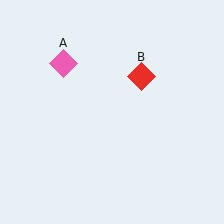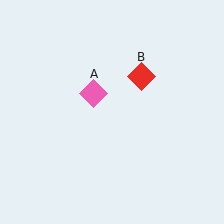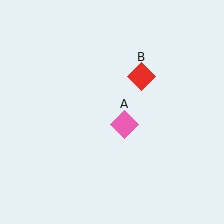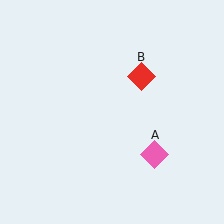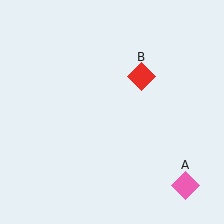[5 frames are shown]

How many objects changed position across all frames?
1 object changed position: pink diamond (object A).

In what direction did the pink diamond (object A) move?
The pink diamond (object A) moved down and to the right.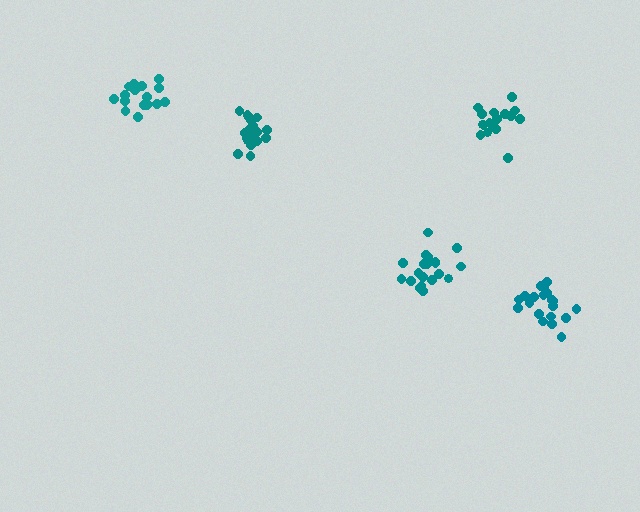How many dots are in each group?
Group 1: 20 dots, Group 2: 17 dots, Group 3: 20 dots, Group 4: 20 dots, Group 5: 17 dots (94 total).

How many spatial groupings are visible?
There are 5 spatial groupings.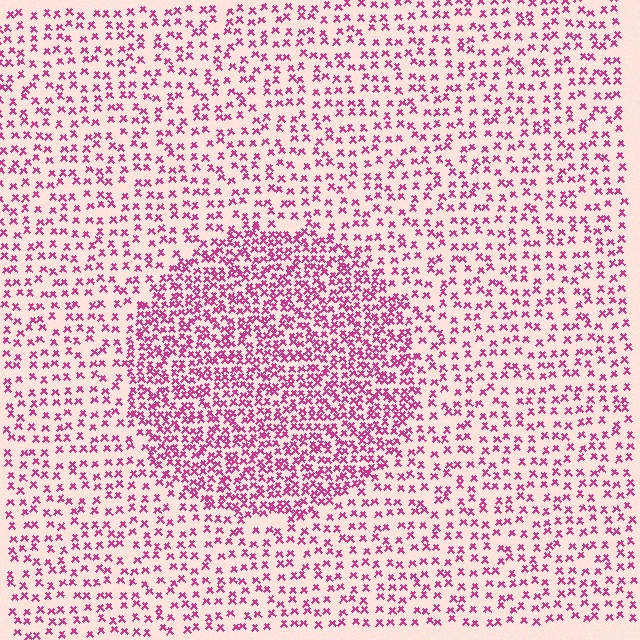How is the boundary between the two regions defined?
The boundary is defined by a change in element density (approximately 2.1x ratio). All elements are the same color, size, and shape.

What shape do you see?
I see a circle.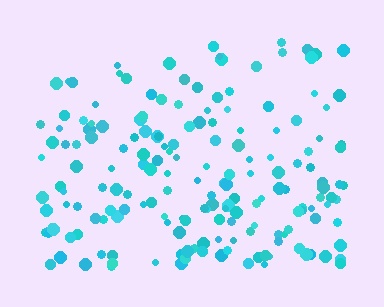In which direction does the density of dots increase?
From top to bottom, with the bottom side densest.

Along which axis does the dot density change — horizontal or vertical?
Vertical.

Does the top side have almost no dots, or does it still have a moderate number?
Still a moderate number, just noticeably fewer than the bottom.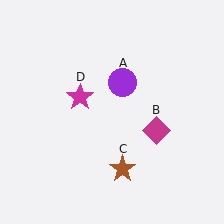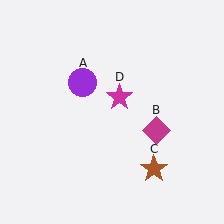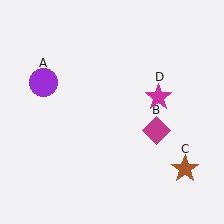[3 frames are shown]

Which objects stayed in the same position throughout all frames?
Magenta diamond (object B) remained stationary.